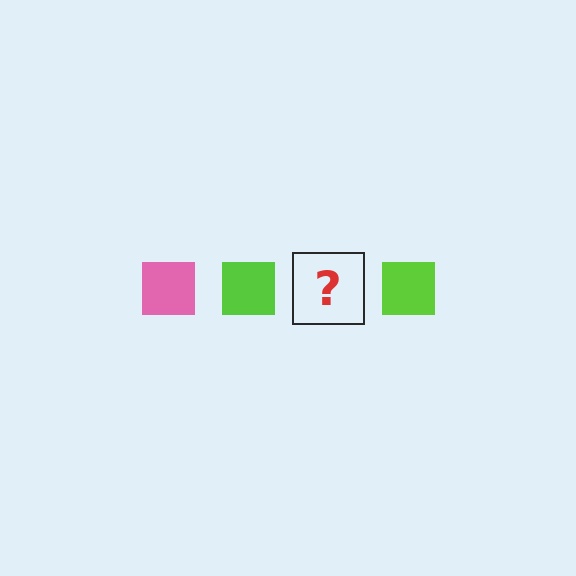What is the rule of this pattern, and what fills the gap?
The rule is that the pattern cycles through pink, lime squares. The gap should be filled with a pink square.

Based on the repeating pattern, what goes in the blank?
The blank should be a pink square.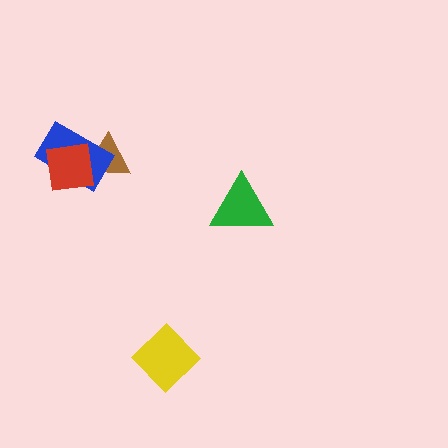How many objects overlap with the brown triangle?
2 objects overlap with the brown triangle.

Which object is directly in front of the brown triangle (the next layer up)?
The blue rectangle is directly in front of the brown triangle.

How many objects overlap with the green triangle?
0 objects overlap with the green triangle.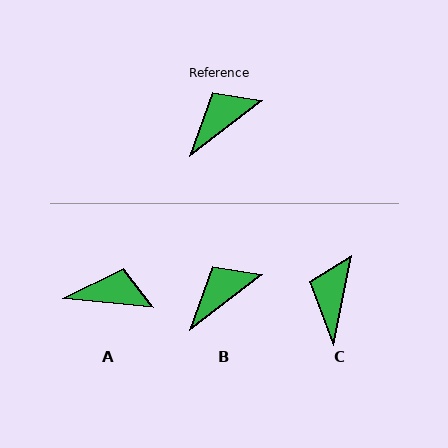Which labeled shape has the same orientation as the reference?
B.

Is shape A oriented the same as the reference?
No, it is off by about 44 degrees.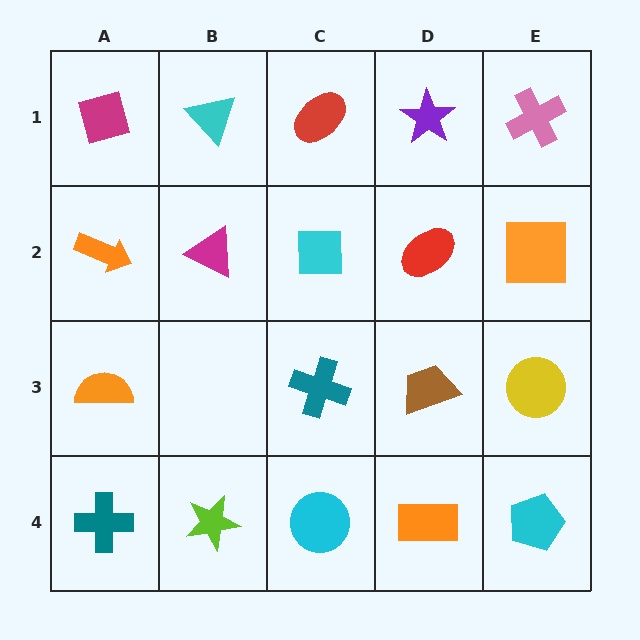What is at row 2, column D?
A red ellipse.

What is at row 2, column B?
A magenta triangle.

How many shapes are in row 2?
5 shapes.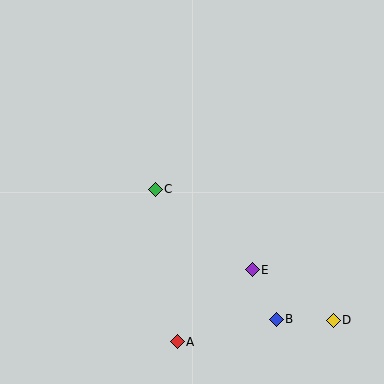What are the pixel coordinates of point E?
Point E is at (252, 270).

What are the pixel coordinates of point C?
Point C is at (155, 189).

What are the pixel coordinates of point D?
Point D is at (333, 320).